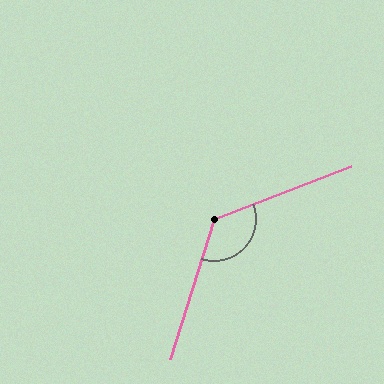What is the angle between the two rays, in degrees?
Approximately 128 degrees.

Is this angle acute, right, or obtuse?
It is obtuse.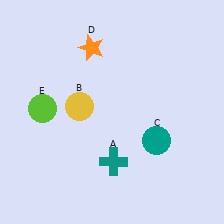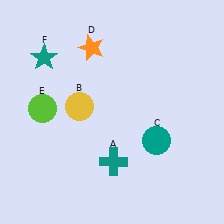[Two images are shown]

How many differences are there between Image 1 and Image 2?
There is 1 difference between the two images.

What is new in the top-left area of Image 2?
A teal star (F) was added in the top-left area of Image 2.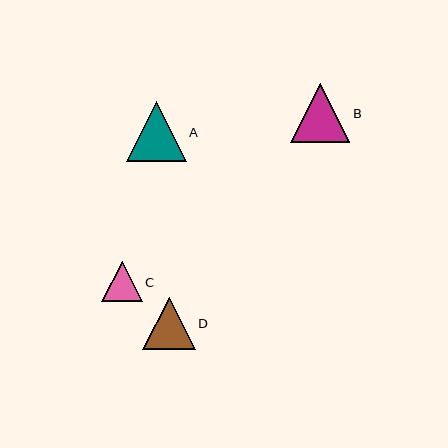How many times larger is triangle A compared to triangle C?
Triangle A is approximately 1.5 times the size of triangle C.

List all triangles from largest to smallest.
From largest to smallest: A, B, D, C.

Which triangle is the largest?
Triangle A is the largest with a size of approximately 60 pixels.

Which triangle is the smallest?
Triangle C is the smallest with a size of approximately 40 pixels.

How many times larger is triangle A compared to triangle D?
Triangle A is approximately 1.1 times the size of triangle D.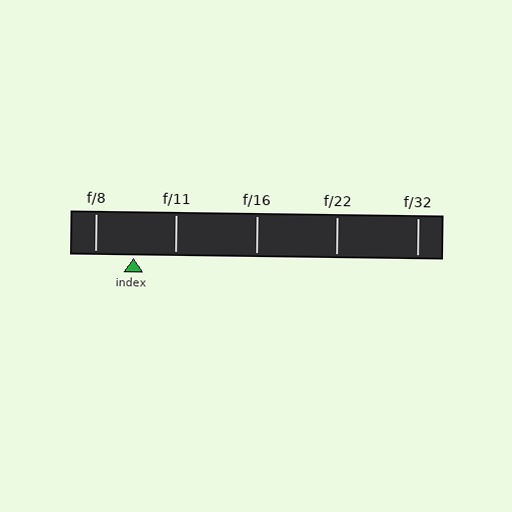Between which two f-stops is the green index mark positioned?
The index mark is between f/8 and f/11.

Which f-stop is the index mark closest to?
The index mark is closest to f/8.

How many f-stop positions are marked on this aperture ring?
There are 5 f-stop positions marked.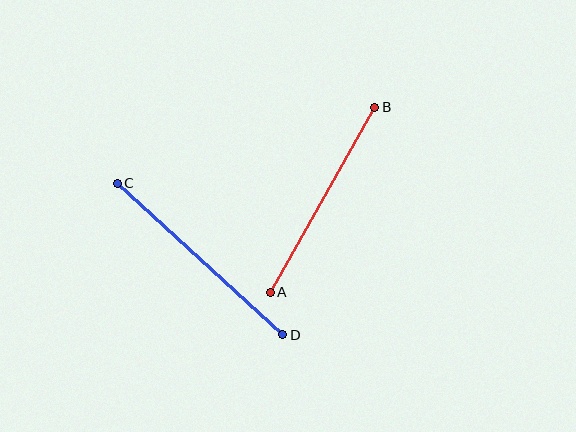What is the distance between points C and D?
The distance is approximately 225 pixels.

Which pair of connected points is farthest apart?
Points C and D are farthest apart.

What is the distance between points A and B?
The distance is approximately 213 pixels.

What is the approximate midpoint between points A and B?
The midpoint is at approximately (323, 200) pixels.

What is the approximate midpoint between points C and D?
The midpoint is at approximately (200, 259) pixels.